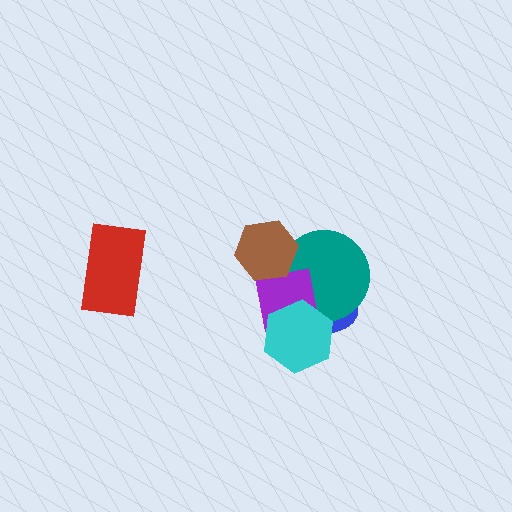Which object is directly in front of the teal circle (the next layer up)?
The purple square is directly in front of the teal circle.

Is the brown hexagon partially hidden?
No, no other shape covers it.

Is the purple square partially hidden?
Yes, it is partially covered by another shape.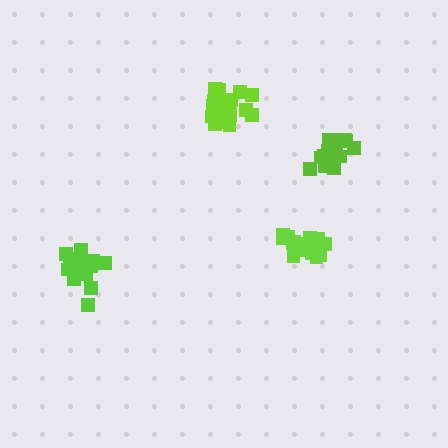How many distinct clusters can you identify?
There are 4 distinct clusters.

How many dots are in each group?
Group 1: 19 dots, Group 2: 19 dots, Group 3: 16 dots, Group 4: 15 dots (69 total).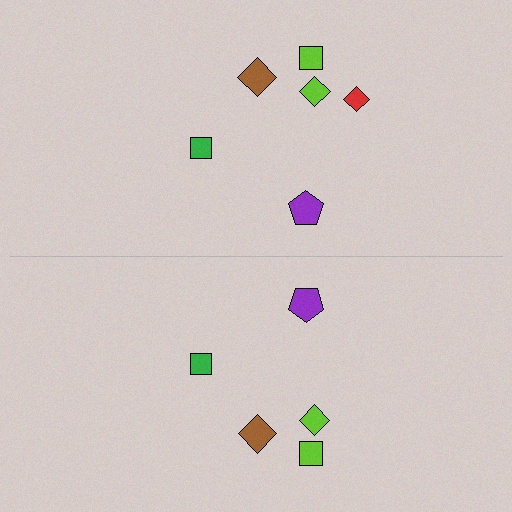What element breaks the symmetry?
A red diamond is missing from the bottom side.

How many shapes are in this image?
There are 11 shapes in this image.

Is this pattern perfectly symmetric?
No, the pattern is not perfectly symmetric. A red diamond is missing from the bottom side.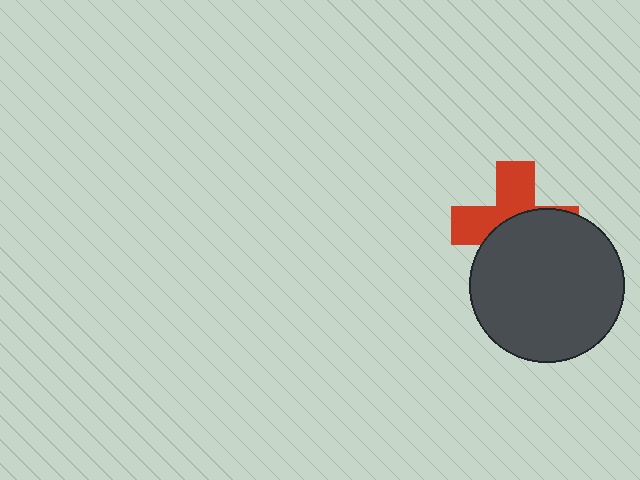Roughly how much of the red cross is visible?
About half of it is visible (roughly 46%).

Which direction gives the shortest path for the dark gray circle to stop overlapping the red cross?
Moving down gives the shortest separation.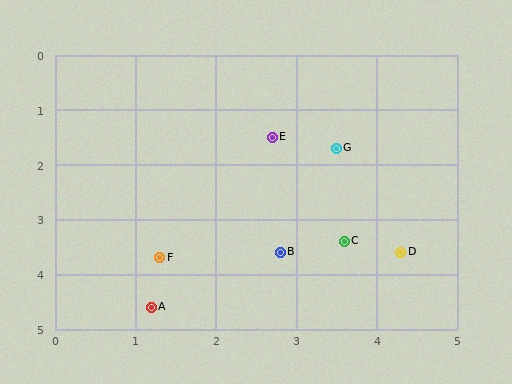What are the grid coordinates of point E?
Point E is at approximately (2.7, 1.5).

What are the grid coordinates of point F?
Point F is at approximately (1.3, 3.7).